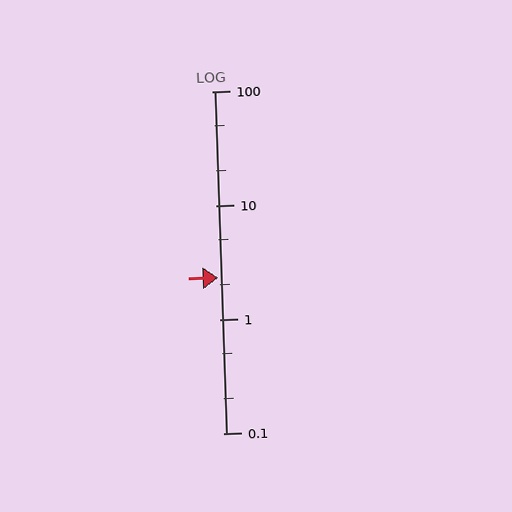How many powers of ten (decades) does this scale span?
The scale spans 3 decades, from 0.1 to 100.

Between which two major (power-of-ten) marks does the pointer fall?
The pointer is between 1 and 10.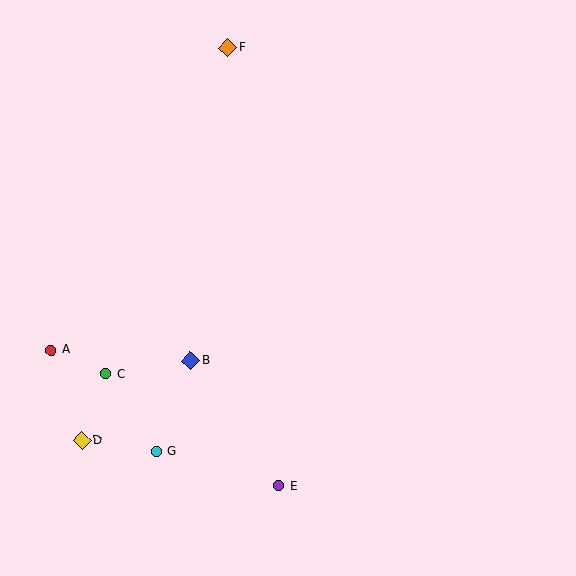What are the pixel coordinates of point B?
Point B is at (190, 360).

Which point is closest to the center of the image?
Point B at (190, 360) is closest to the center.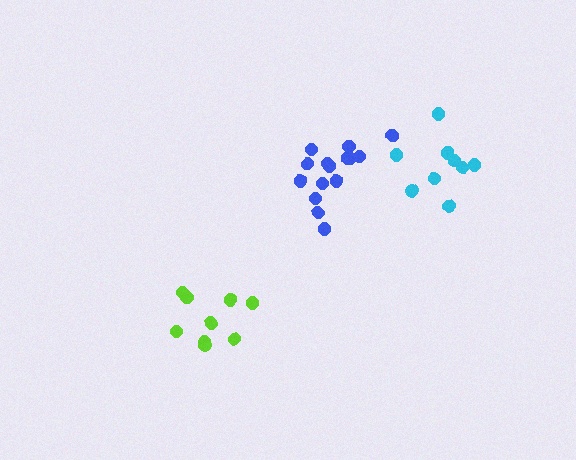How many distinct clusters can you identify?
There are 3 distinct clusters.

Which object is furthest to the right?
The cyan cluster is rightmost.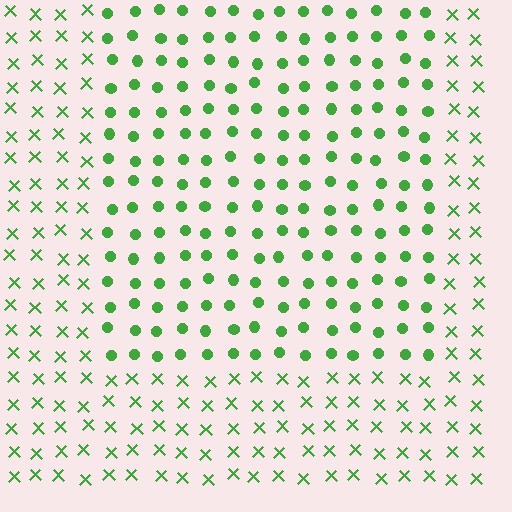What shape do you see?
I see a rectangle.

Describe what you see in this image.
The image is filled with small green elements arranged in a uniform grid. A rectangle-shaped region contains circles, while the surrounding area contains X marks. The boundary is defined purely by the change in element shape.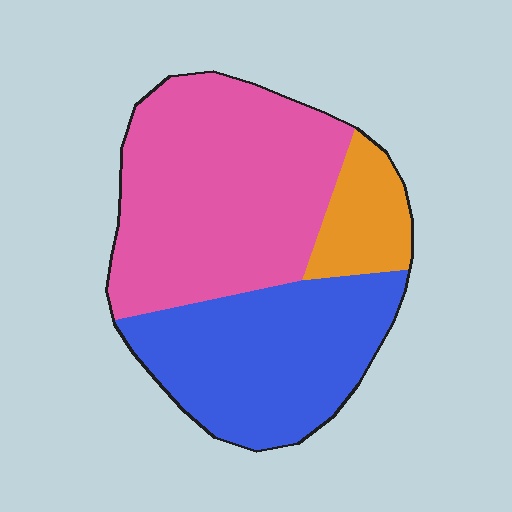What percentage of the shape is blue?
Blue takes up between a quarter and a half of the shape.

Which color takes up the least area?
Orange, at roughly 10%.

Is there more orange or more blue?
Blue.